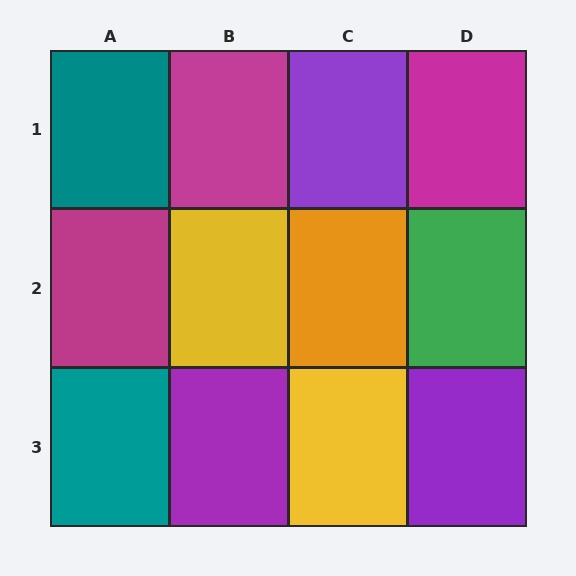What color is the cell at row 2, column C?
Orange.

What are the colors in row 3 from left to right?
Teal, purple, yellow, purple.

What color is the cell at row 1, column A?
Teal.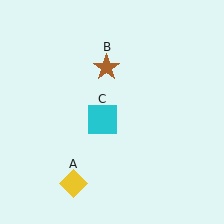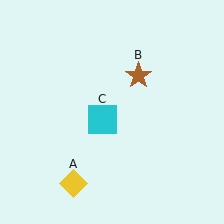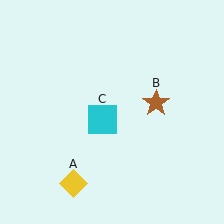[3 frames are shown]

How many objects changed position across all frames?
1 object changed position: brown star (object B).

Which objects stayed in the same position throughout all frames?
Yellow diamond (object A) and cyan square (object C) remained stationary.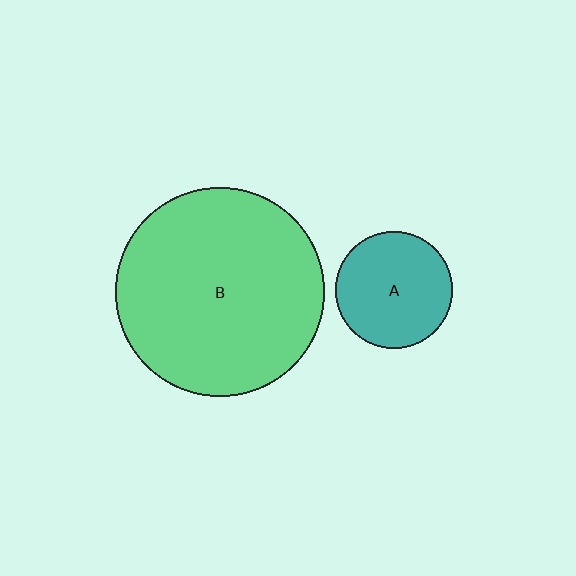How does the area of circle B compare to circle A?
Approximately 3.2 times.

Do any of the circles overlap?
No, none of the circles overlap.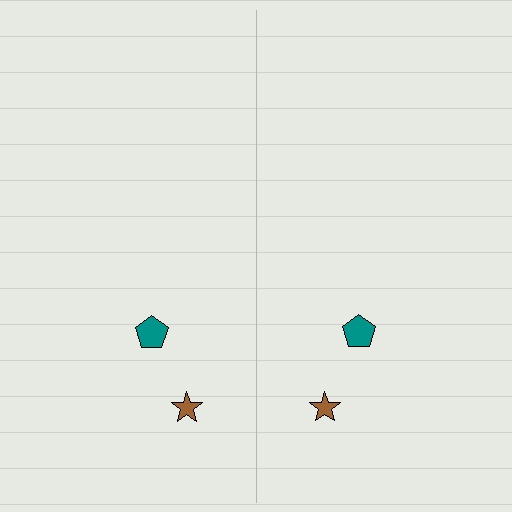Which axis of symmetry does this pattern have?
The pattern has a vertical axis of symmetry running through the center of the image.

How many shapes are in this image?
There are 4 shapes in this image.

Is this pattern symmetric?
Yes, this pattern has bilateral (reflection) symmetry.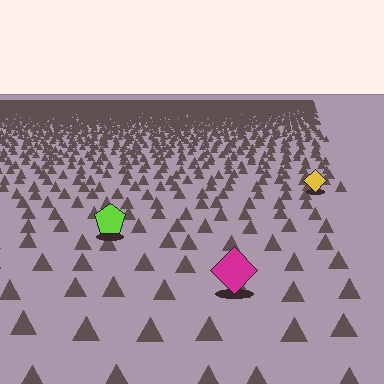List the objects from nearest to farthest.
From nearest to farthest: the magenta diamond, the lime pentagon, the yellow diamond.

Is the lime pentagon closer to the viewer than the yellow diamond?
Yes. The lime pentagon is closer — you can tell from the texture gradient: the ground texture is coarser near it.